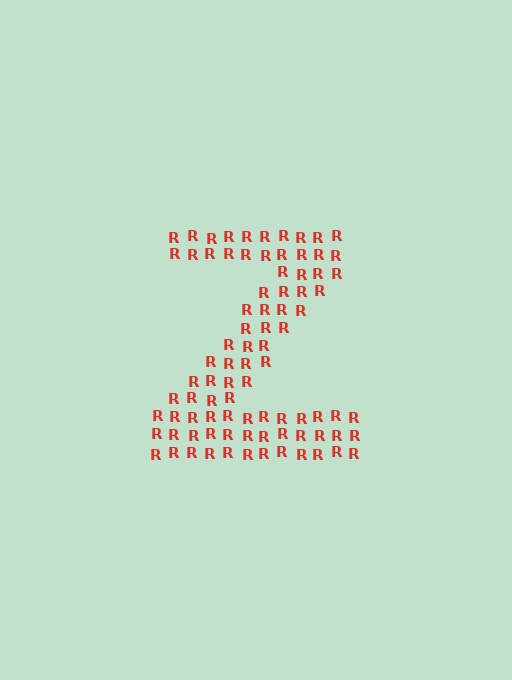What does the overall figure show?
The overall figure shows the letter Z.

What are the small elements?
The small elements are letter R's.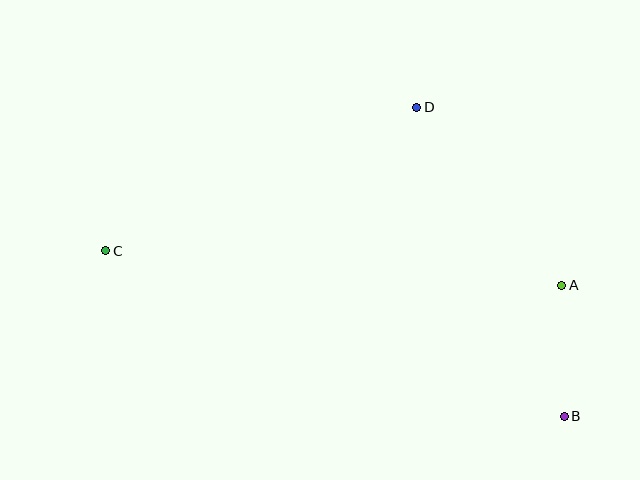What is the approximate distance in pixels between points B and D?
The distance between B and D is approximately 342 pixels.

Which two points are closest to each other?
Points A and B are closest to each other.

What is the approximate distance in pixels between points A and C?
The distance between A and C is approximately 457 pixels.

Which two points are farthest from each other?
Points B and C are farthest from each other.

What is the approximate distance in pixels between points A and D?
The distance between A and D is approximately 229 pixels.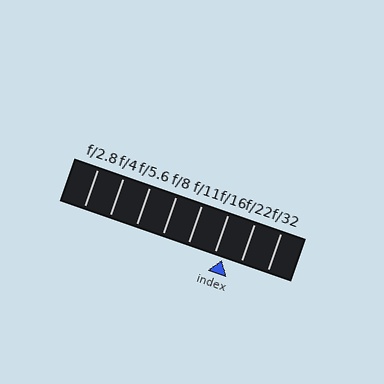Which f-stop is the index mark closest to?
The index mark is closest to f/16.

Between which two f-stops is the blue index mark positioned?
The index mark is between f/16 and f/22.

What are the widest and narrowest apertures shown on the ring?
The widest aperture shown is f/2.8 and the narrowest is f/32.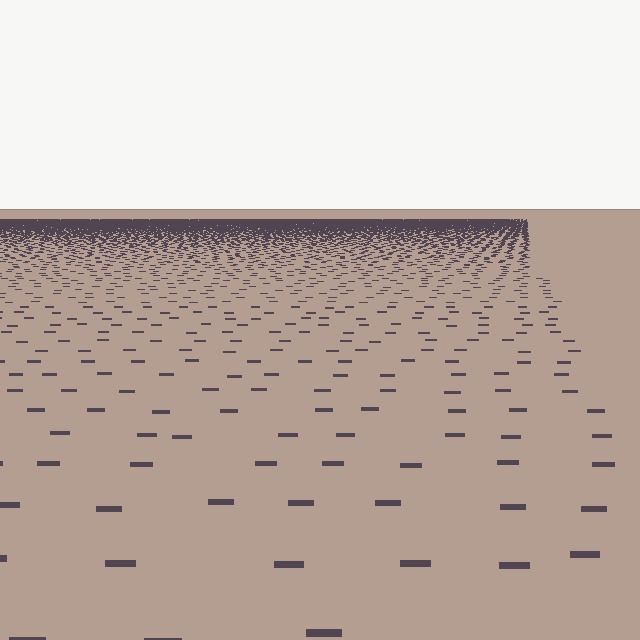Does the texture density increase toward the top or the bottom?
Density increases toward the top.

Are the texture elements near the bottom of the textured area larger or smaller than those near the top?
Larger. Near the bottom, elements are closer to the viewer and appear at a bigger on-screen size.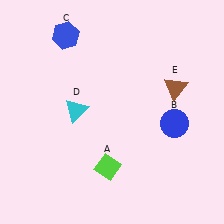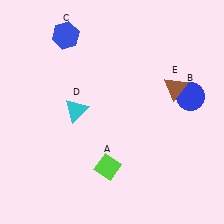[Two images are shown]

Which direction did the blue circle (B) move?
The blue circle (B) moved up.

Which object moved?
The blue circle (B) moved up.